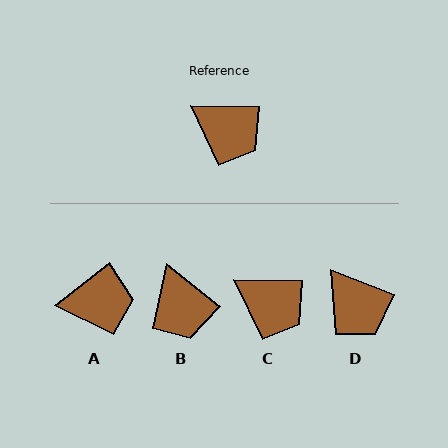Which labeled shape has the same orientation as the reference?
C.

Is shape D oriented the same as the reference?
No, it is off by about 21 degrees.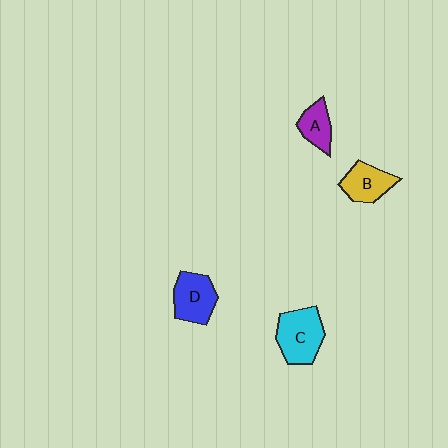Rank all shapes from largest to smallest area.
From largest to smallest: C (cyan), D (blue), B (yellow), A (purple).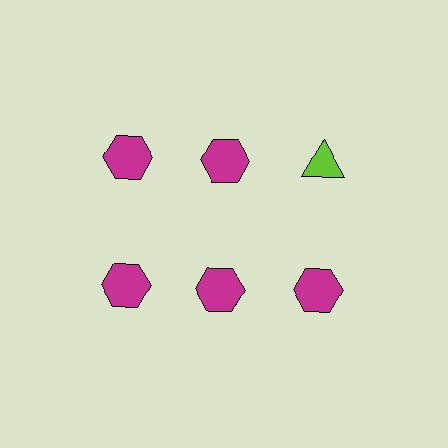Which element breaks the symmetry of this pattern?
The lime triangle in the top row, center column breaks the symmetry. All other shapes are magenta hexagons.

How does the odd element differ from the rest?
It differs in both color (lime instead of magenta) and shape (triangle instead of hexagon).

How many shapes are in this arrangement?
There are 6 shapes arranged in a grid pattern.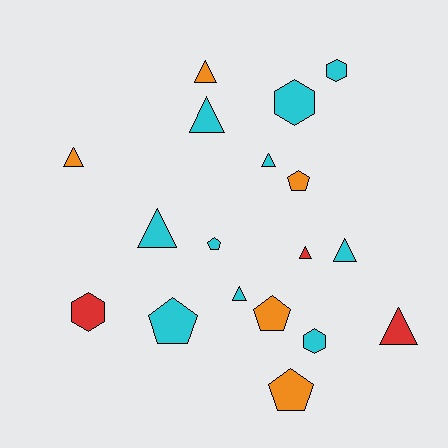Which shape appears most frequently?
Triangle, with 9 objects.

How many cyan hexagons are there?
There are 3 cyan hexagons.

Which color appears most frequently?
Cyan, with 10 objects.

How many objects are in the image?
There are 18 objects.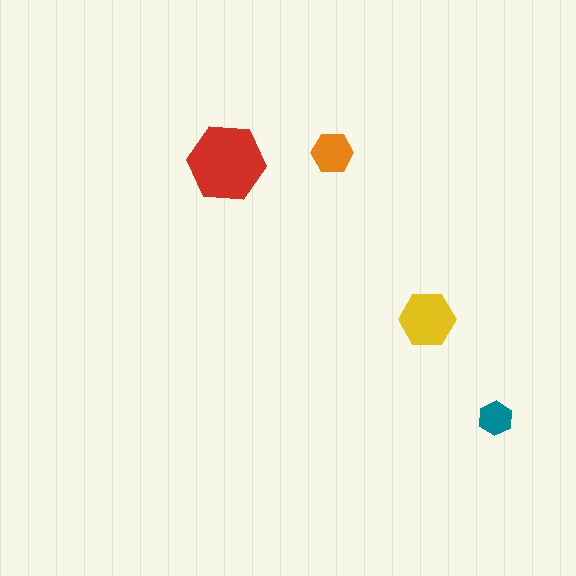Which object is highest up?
The orange hexagon is topmost.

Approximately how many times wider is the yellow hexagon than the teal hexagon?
About 1.5 times wider.